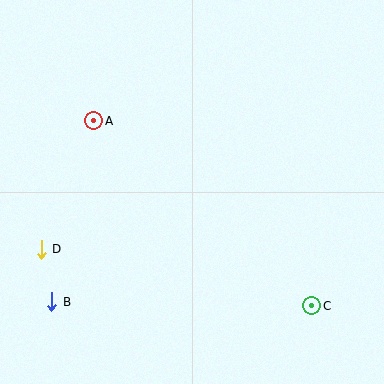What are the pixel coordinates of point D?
Point D is at (41, 249).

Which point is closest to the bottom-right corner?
Point C is closest to the bottom-right corner.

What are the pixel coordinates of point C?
Point C is at (312, 306).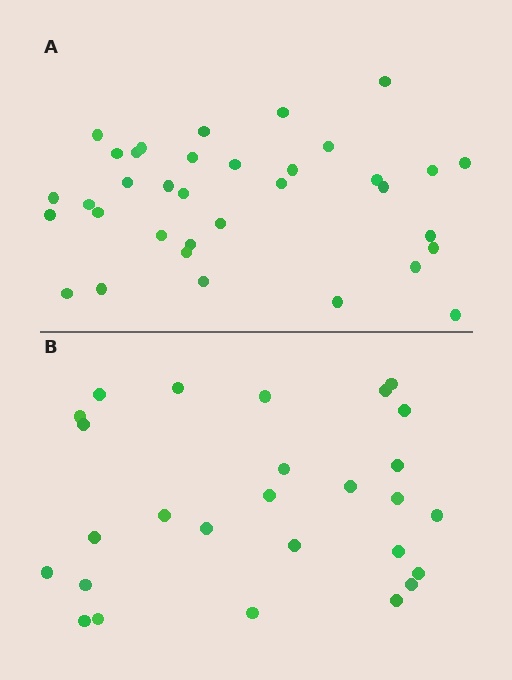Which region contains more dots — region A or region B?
Region A (the top region) has more dots.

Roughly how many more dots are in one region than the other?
Region A has roughly 8 or so more dots than region B.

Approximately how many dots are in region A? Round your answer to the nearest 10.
About 40 dots. (The exact count is 35, which rounds to 40.)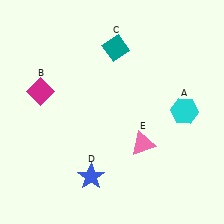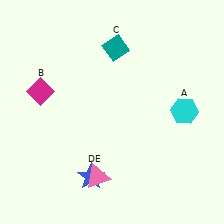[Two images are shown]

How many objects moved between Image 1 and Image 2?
1 object moved between the two images.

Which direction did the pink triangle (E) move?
The pink triangle (E) moved left.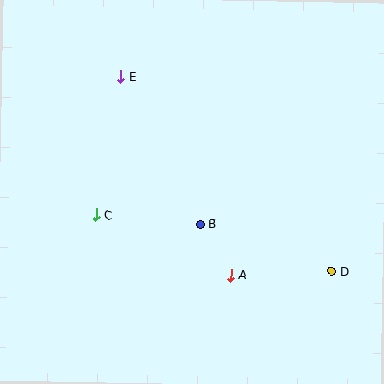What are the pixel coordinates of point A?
Point A is at (231, 275).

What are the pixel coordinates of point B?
Point B is at (200, 225).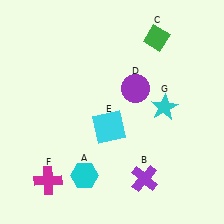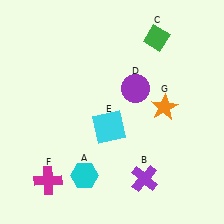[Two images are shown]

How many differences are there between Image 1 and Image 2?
There is 1 difference between the two images.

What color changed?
The star (G) changed from cyan in Image 1 to orange in Image 2.